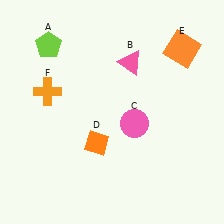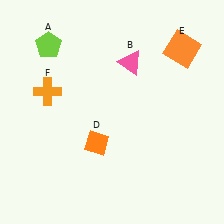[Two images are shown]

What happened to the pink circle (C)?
The pink circle (C) was removed in Image 2. It was in the bottom-right area of Image 1.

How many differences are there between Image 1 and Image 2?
There is 1 difference between the two images.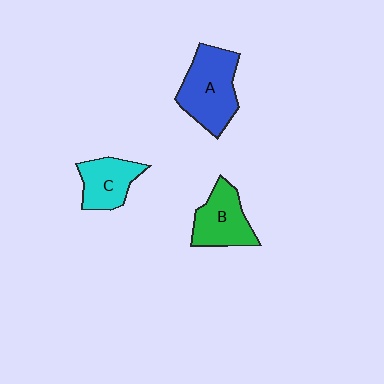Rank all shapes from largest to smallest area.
From largest to smallest: A (blue), B (green), C (cyan).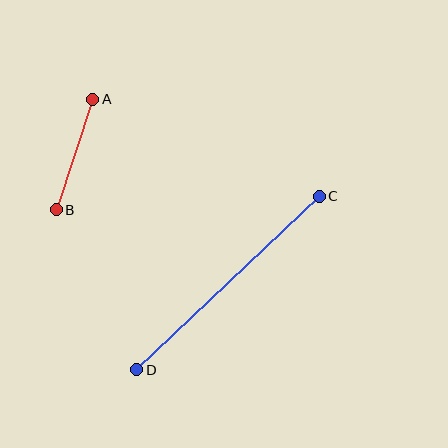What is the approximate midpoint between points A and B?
The midpoint is at approximately (75, 154) pixels.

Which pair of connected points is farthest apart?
Points C and D are farthest apart.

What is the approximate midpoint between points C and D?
The midpoint is at approximately (228, 283) pixels.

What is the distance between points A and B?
The distance is approximately 116 pixels.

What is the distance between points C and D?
The distance is approximately 252 pixels.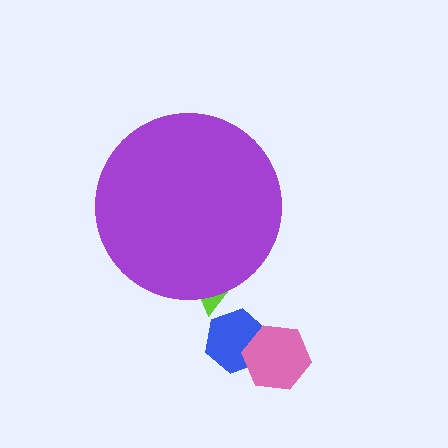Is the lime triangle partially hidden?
Yes, the lime triangle is partially hidden behind the purple circle.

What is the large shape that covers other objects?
A purple circle.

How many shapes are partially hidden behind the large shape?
1 shape is partially hidden.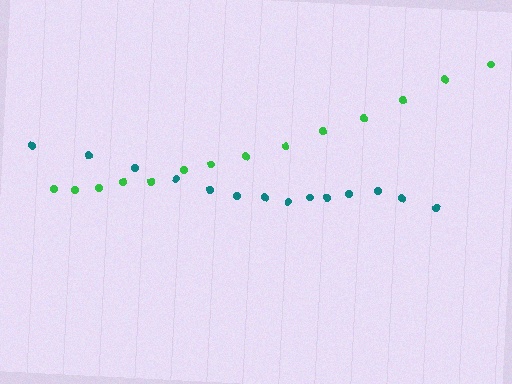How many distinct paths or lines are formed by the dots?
There are 2 distinct paths.